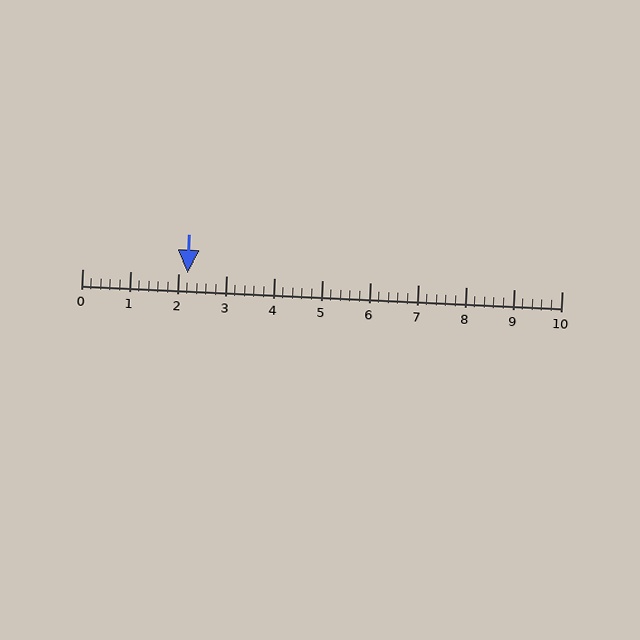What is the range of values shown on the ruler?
The ruler shows values from 0 to 10.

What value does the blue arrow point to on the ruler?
The blue arrow points to approximately 2.2.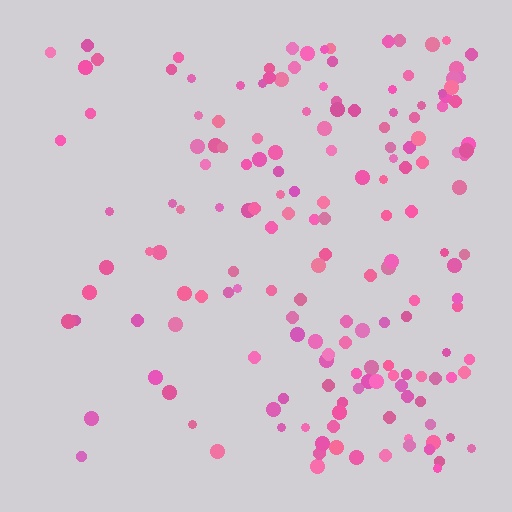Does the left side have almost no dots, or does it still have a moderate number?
Still a moderate number, just noticeably fewer than the right.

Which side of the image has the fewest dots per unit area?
The left.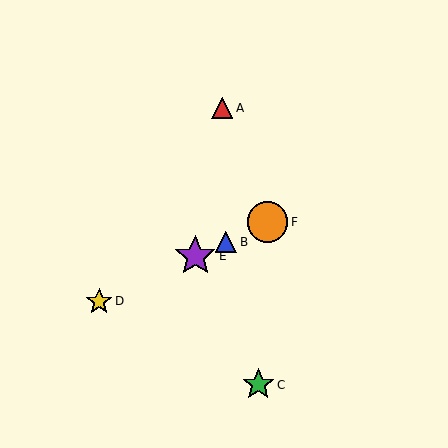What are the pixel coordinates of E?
Object E is at (195, 256).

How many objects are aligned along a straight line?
4 objects (B, D, E, F) are aligned along a straight line.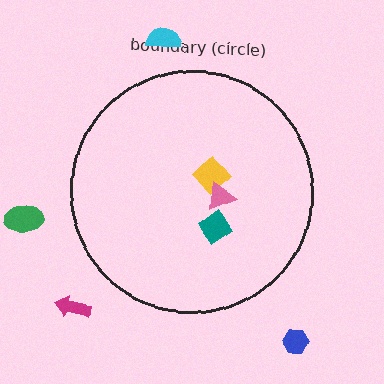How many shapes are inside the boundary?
3 inside, 4 outside.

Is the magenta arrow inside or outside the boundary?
Outside.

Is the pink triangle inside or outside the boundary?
Inside.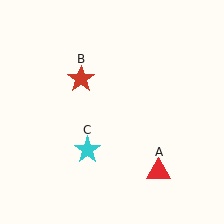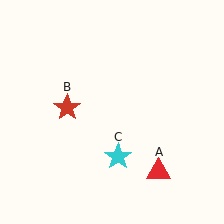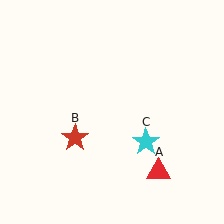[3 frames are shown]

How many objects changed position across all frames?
2 objects changed position: red star (object B), cyan star (object C).